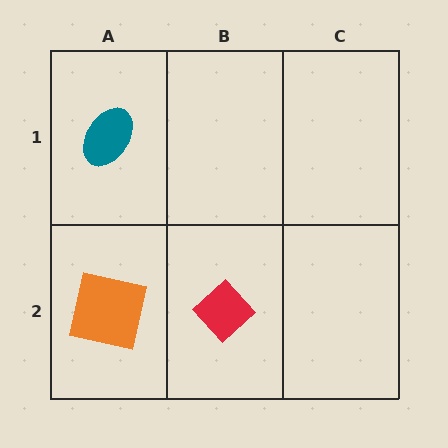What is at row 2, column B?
A red diamond.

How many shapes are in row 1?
1 shape.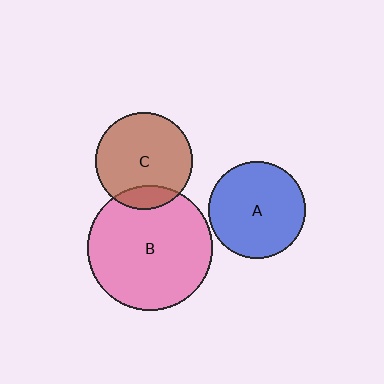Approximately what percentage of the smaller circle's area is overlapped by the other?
Approximately 15%.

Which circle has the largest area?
Circle B (pink).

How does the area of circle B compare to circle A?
Approximately 1.6 times.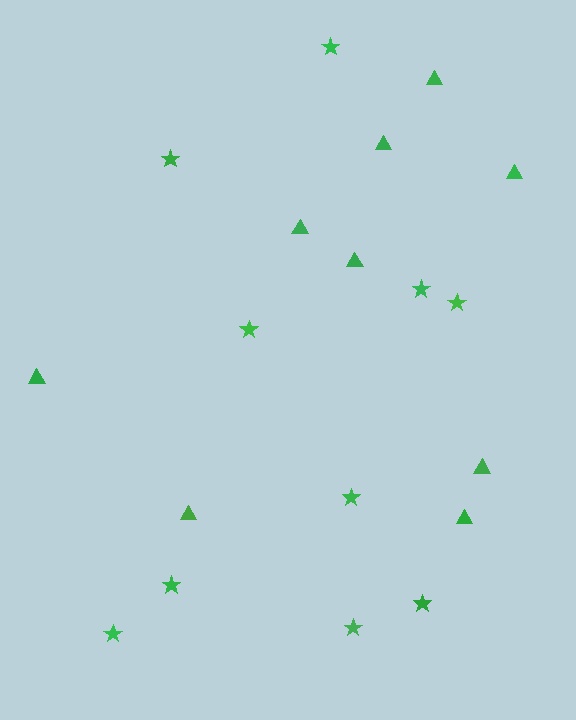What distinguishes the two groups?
There are 2 groups: one group of triangles (9) and one group of stars (10).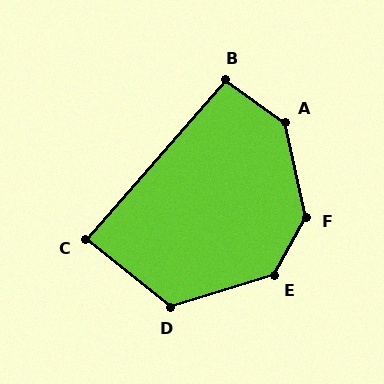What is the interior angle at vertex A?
Approximately 137 degrees (obtuse).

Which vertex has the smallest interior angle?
C, at approximately 87 degrees.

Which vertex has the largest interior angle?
F, at approximately 139 degrees.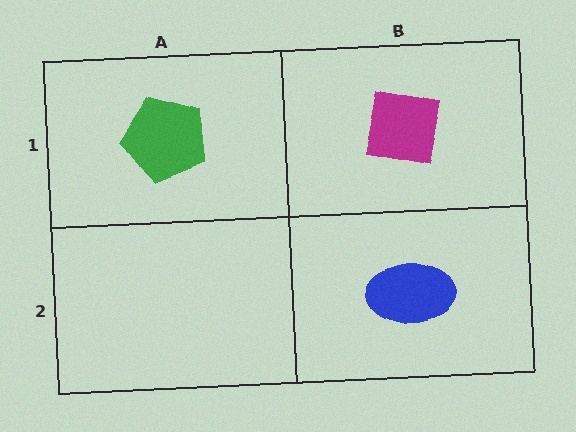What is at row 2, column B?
A blue ellipse.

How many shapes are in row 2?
1 shape.